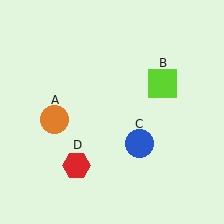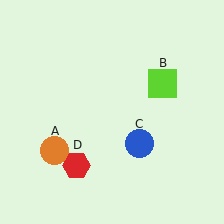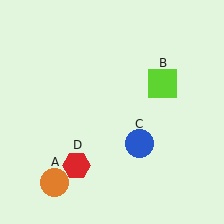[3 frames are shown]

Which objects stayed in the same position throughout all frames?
Lime square (object B) and blue circle (object C) and red hexagon (object D) remained stationary.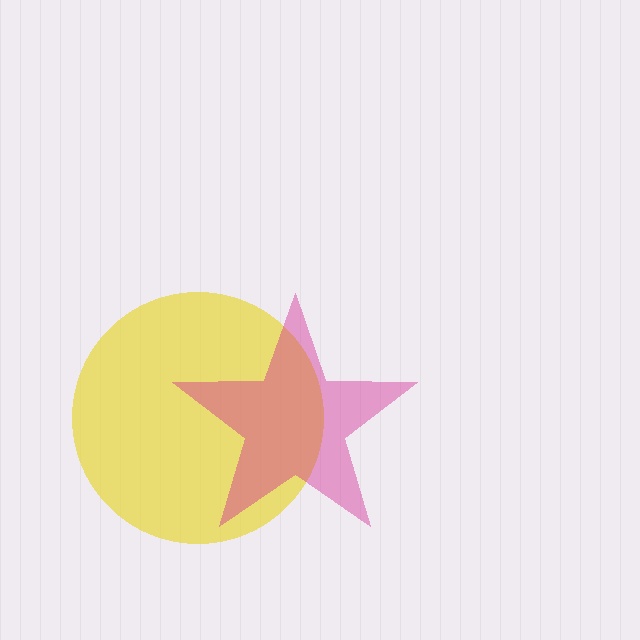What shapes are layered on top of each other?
The layered shapes are: a yellow circle, a magenta star.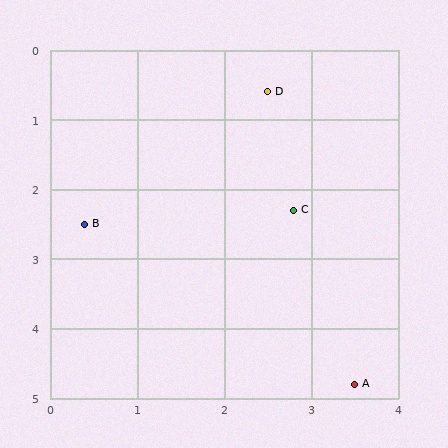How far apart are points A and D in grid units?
Points A and D are about 4.3 grid units apart.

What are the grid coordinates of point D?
Point D is at approximately (2.5, 0.6).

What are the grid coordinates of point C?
Point C is at approximately (2.8, 2.3).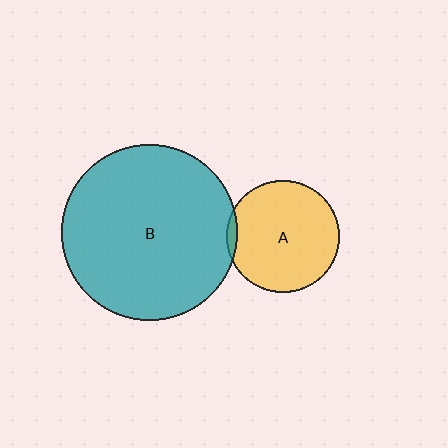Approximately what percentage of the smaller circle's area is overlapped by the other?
Approximately 5%.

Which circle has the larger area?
Circle B (teal).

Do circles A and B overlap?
Yes.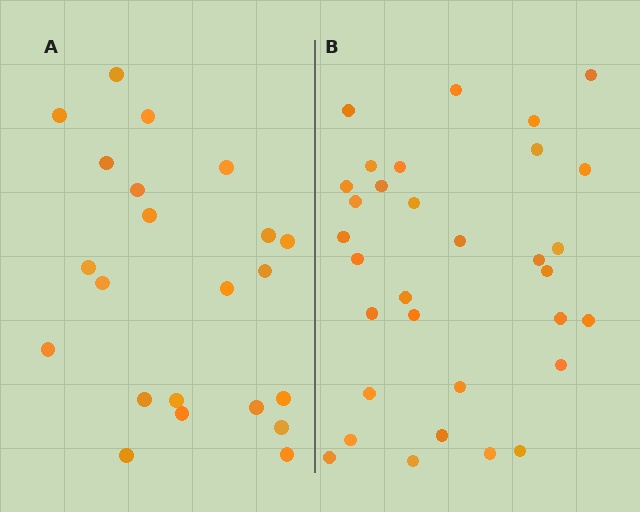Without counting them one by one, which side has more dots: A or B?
Region B (the right region) has more dots.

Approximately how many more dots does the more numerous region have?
Region B has roughly 10 or so more dots than region A.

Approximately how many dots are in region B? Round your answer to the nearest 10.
About 30 dots. (The exact count is 32, which rounds to 30.)